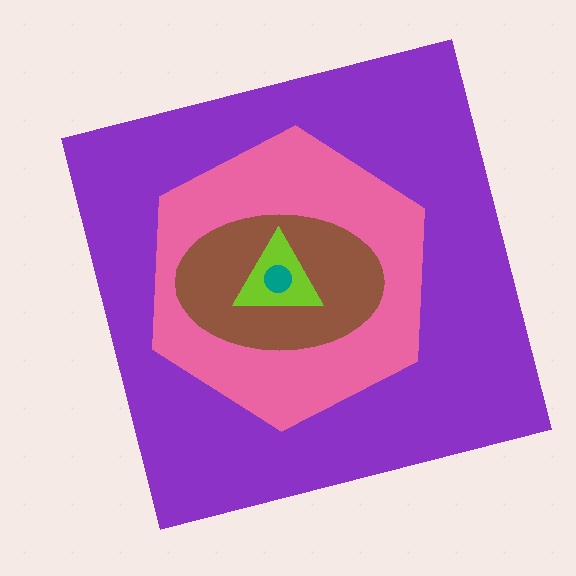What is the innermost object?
The teal circle.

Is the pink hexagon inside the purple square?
Yes.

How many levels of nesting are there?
5.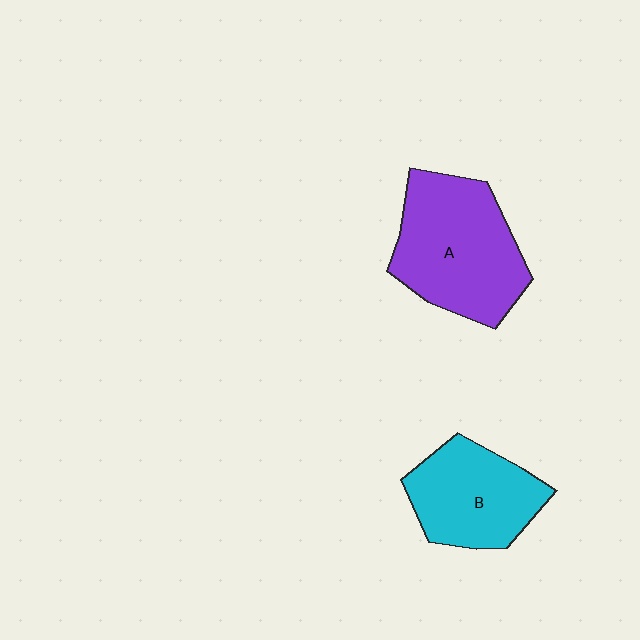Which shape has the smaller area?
Shape B (cyan).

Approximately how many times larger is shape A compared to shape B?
Approximately 1.3 times.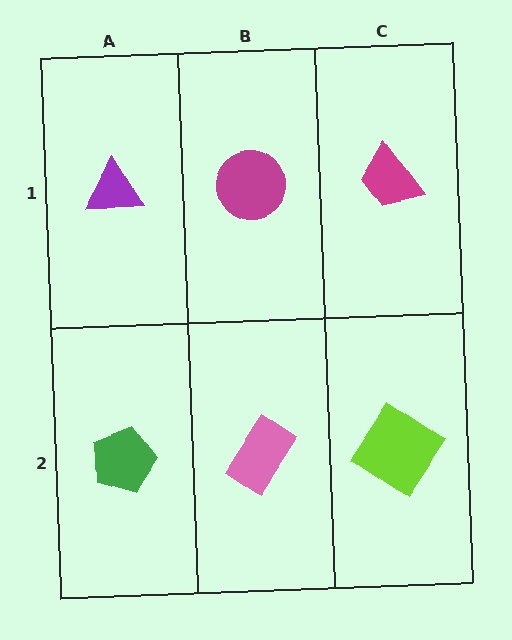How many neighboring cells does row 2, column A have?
2.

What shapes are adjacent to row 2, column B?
A magenta circle (row 1, column B), a green pentagon (row 2, column A), a lime diamond (row 2, column C).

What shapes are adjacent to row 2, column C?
A magenta trapezoid (row 1, column C), a pink rectangle (row 2, column B).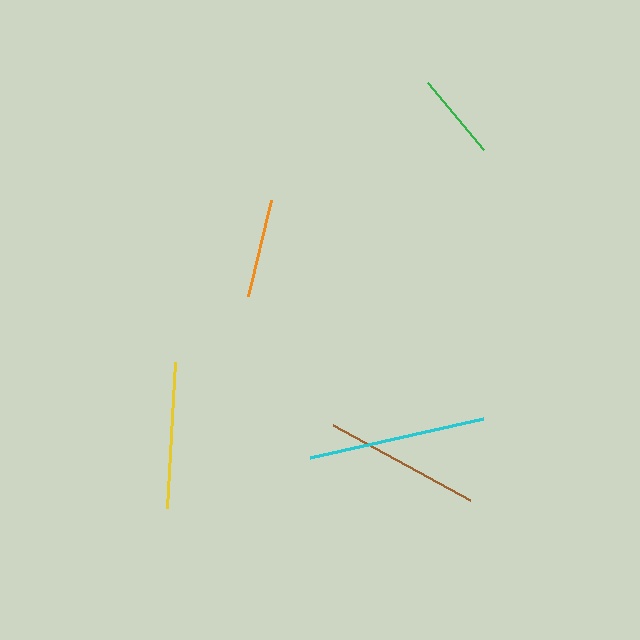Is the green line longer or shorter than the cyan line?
The cyan line is longer than the green line.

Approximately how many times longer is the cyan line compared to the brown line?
The cyan line is approximately 1.1 times the length of the brown line.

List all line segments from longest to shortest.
From longest to shortest: cyan, brown, yellow, orange, green.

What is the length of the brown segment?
The brown segment is approximately 157 pixels long.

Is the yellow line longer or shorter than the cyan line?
The cyan line is longer than the yellow line.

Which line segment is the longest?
The cyan line is the longest at approximately 177 pixels.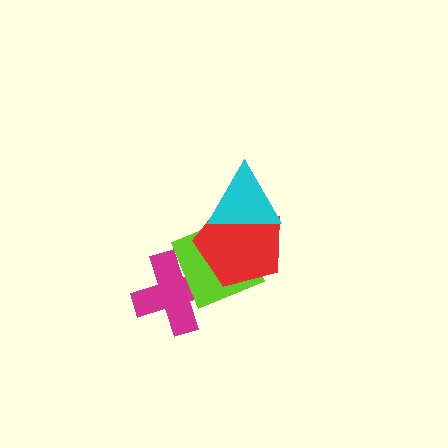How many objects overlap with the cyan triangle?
2 objects overlap with the cyan triangle.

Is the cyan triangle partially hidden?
No, no other shape covers it.